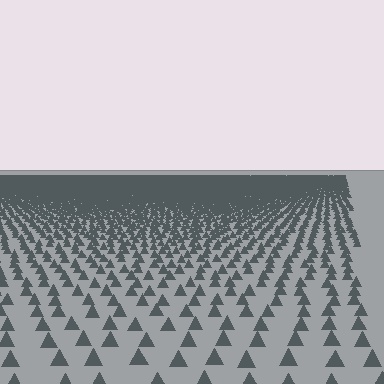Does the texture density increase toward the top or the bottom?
Density increases toward the top.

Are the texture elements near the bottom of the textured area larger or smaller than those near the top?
Larger. Near the bottom, elements are closer to the viewer and appear at a bigger on-screen size.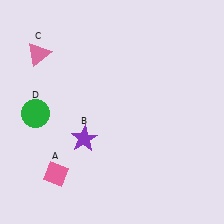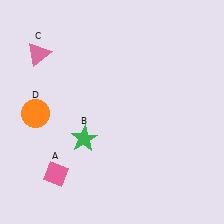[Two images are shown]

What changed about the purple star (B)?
In Image 1, B is purple. In Image 2, it changed to green.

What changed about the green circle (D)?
In Image 1, D is green. In Image 2, it changed to orange.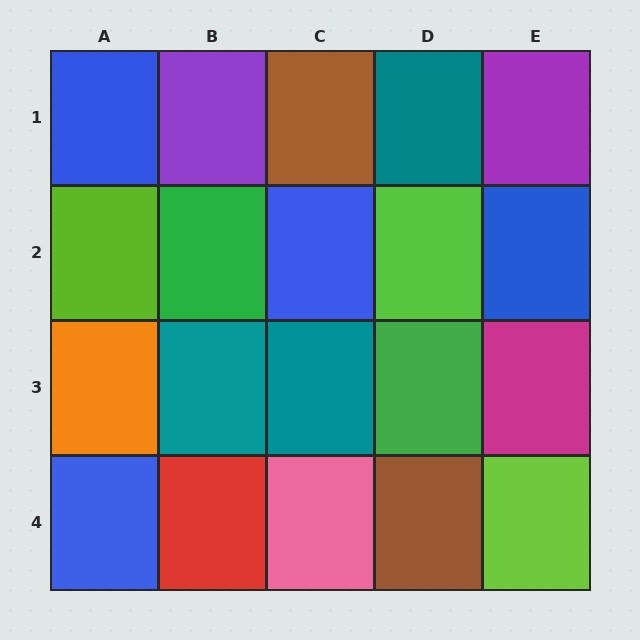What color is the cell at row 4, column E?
Lime.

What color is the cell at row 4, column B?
Red.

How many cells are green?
2 cells are green.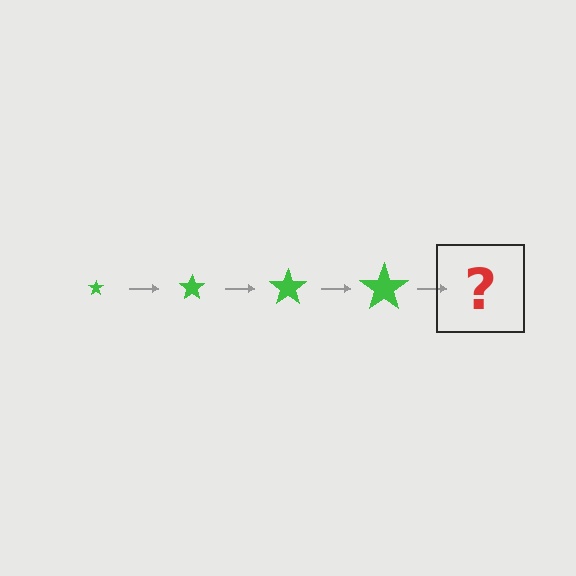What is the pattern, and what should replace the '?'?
The pattern is that the star gets progressively larger each step. The '?' should be a green star, larger than the previous one.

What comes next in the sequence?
The next element should be a green star, larger than the previous one.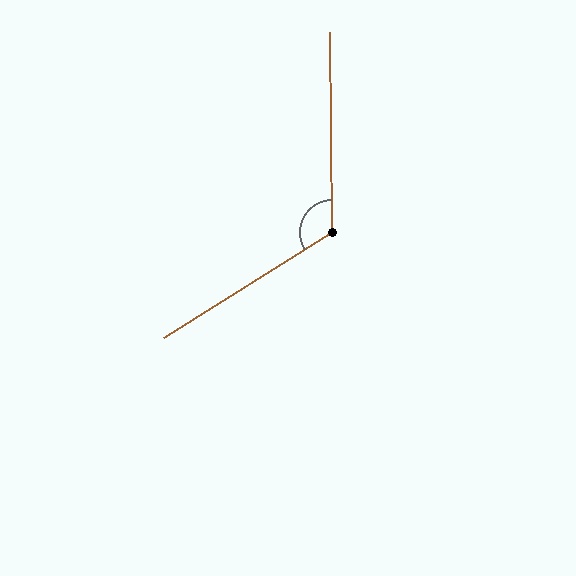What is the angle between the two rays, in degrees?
Approximately 121 degrees.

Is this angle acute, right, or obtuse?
It is obtuse.